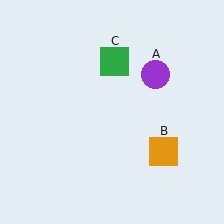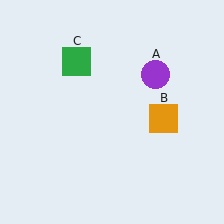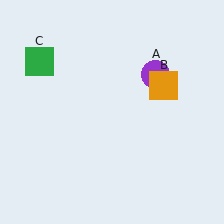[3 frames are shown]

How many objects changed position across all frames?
2 objects changed position: orange square (object B), green square (object C).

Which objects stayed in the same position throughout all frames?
Purple circle (object A) remained stationary.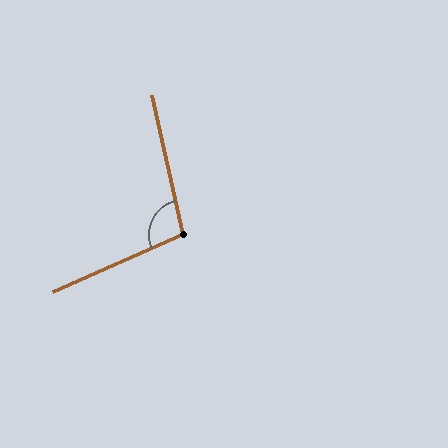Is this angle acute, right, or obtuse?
It is obtuse.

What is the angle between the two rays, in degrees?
Approximately 101 degrees.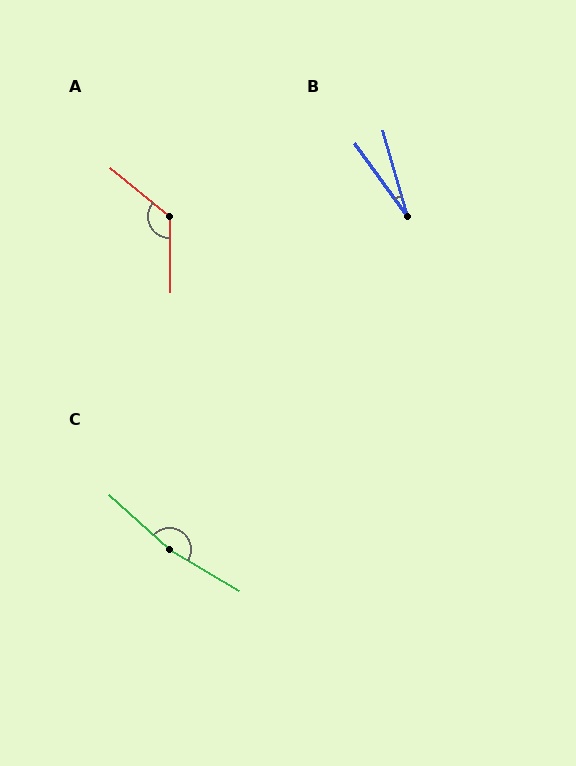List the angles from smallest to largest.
B (20°), A (130°), C (169°).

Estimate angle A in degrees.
Approximately 130 degrees.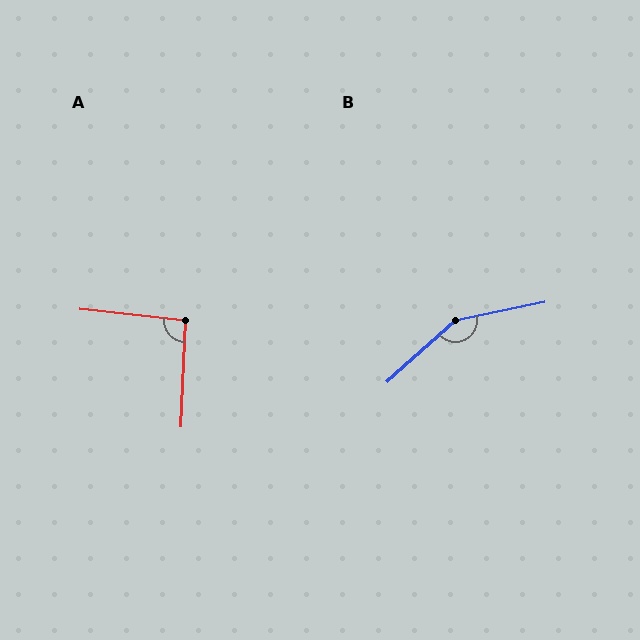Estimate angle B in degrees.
Approximately 150 degrees.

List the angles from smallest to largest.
A (94°), B (150°).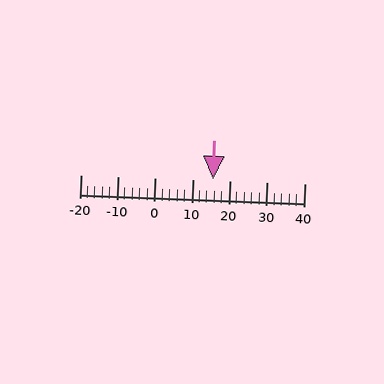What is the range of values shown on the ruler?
The ruler shows values from -20 to 40.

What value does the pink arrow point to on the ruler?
The pink arrow points to approximately 15.